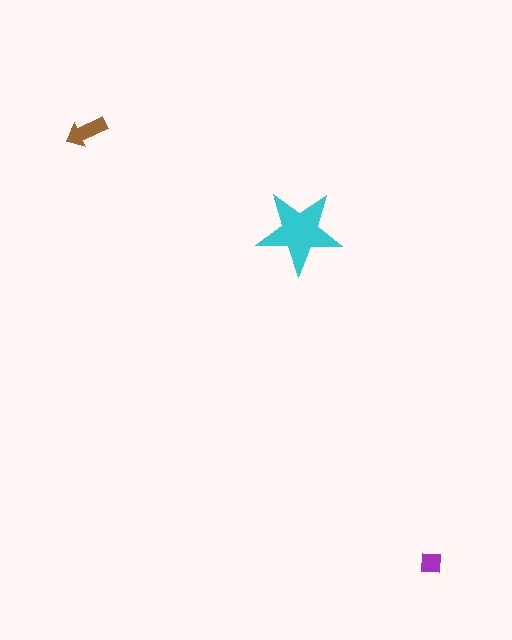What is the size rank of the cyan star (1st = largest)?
1st.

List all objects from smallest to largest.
The purple square, the brown arrow, the cyan star.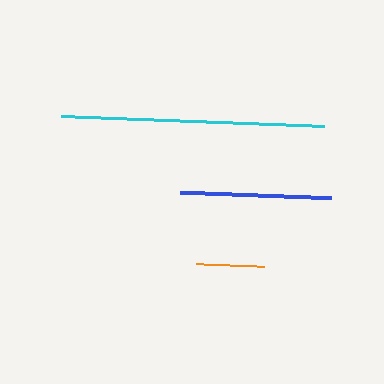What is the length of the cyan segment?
The cyan segment is approximately 263 pixels long.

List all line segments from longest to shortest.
From longest to shortest: cyan, blue, orange.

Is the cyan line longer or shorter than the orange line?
The cyan line is longer than the orange line.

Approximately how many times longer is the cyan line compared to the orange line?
The cyan line is approximately 3.9 times the length of the orange line.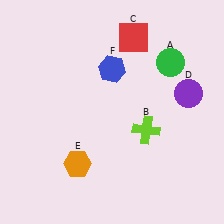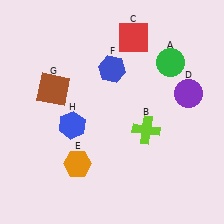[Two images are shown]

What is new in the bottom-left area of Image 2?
A blue hexagon (H) was added in the bottom-left area of Image 2.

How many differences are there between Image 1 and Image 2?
There are 2 differences between the two images.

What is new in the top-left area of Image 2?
A brown square (G) was added in the top-left area of Image 2.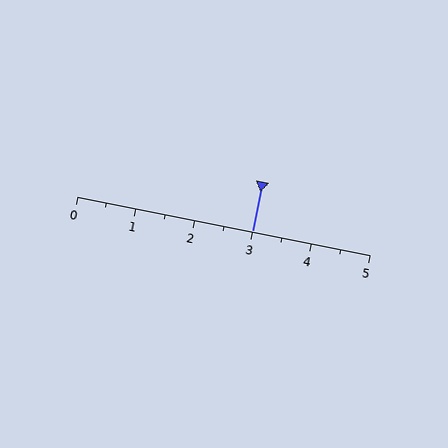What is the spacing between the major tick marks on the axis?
The major ticks are spaced 1 apart.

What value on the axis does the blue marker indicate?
The marker indicates approximately 3.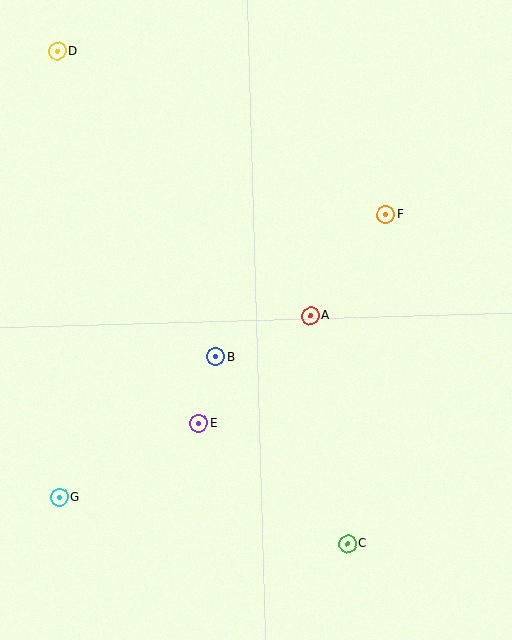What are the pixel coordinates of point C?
Point C is at (347, 544).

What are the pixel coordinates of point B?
Point B is at (216, 357).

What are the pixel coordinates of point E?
Point E is at (199, 423).